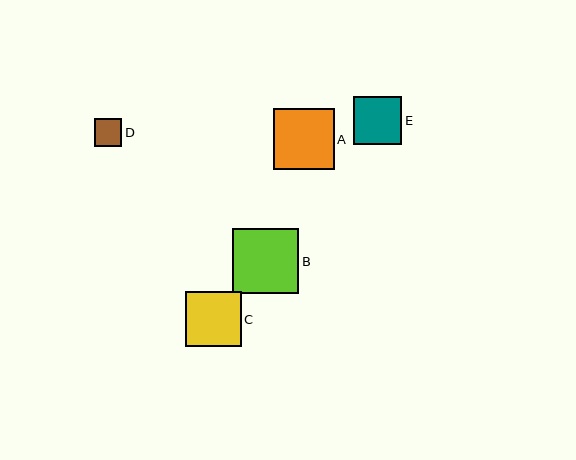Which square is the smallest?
Square D is the smallest with a size of approximately 28 pixels.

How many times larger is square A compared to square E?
Square A is approximately 1.3 times the size of square E.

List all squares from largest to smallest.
From largest to smallest: B, A, C, E, D.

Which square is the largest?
Square B is the largest with a size of approximately 66 pixels.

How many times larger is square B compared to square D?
Square B is approximately 2.4 times the size of square D.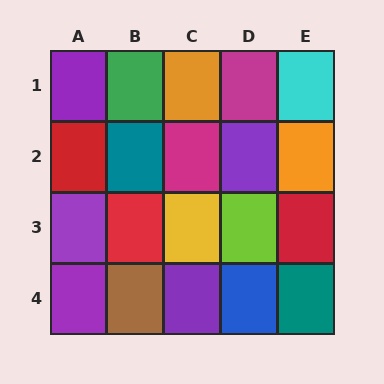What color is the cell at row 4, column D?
Blue.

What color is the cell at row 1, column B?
Green.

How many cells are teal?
2 cells are teal.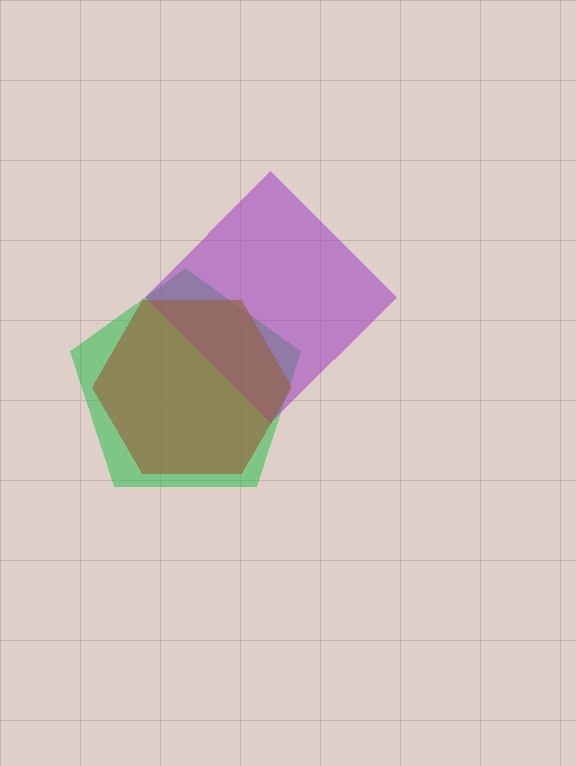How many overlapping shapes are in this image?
There are 3 overlapping shapes in the image.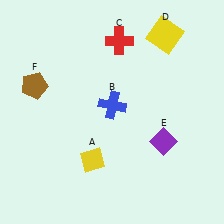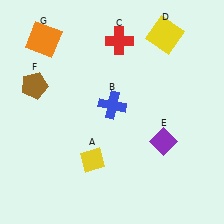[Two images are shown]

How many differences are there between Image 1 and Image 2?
There is 1 difference between the two images.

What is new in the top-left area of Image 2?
An orange square (G) was added in the top-left area of Image 2.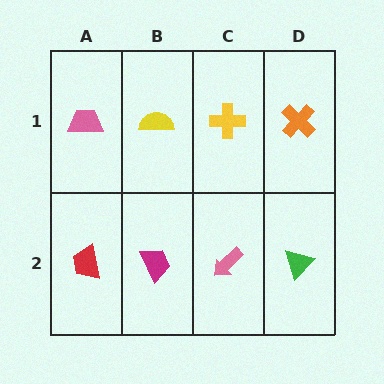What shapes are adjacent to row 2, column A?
A pink trapezoid (row 1, column A), a magenta trapezoid (row 2, column B).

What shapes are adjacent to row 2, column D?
An orange cross (row 1, column D), a pink arrow (row 2, column C).